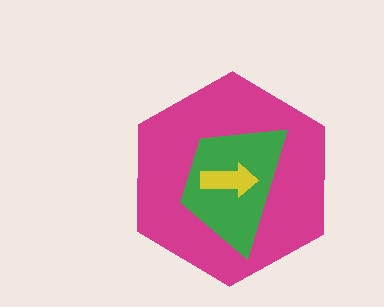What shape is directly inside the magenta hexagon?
The green trapezoid.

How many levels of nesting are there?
3.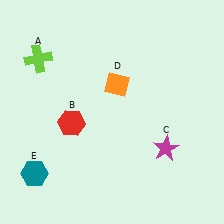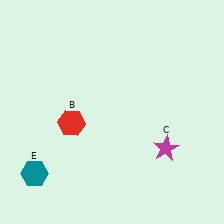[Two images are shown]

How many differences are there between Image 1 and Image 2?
There are 2 differences between the two images.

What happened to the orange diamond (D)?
The orange diamond (D) was removed in Image 2. It was in the top-right area of Image 1.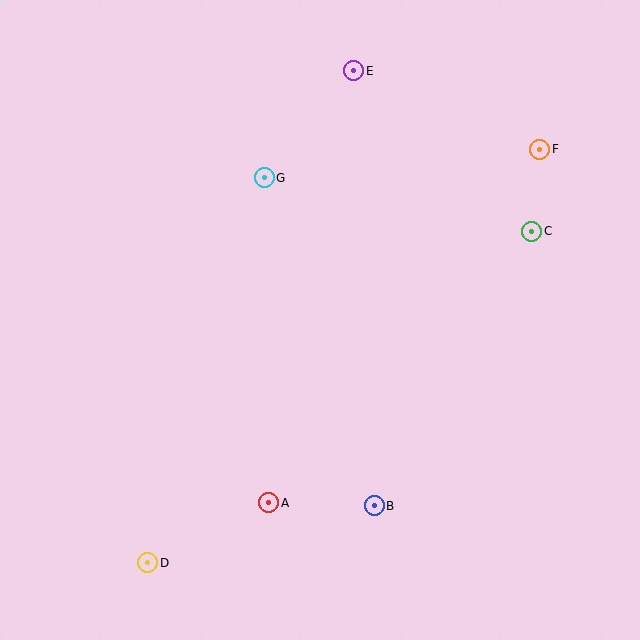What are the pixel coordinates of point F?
Point F is at (540, 149).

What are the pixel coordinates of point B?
Point B is at (375, 506).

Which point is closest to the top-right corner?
Point F is closest to the top-right corner.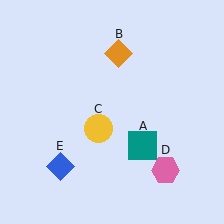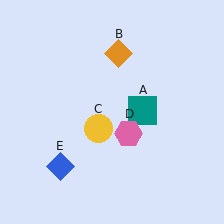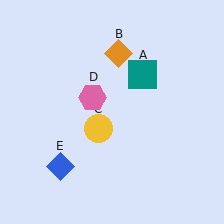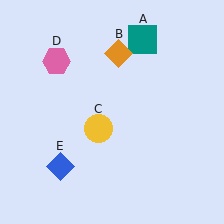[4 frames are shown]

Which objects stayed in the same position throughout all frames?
Orange diamond (object B) and yellow circle (object C) and blue diamond (object E) remained stationary.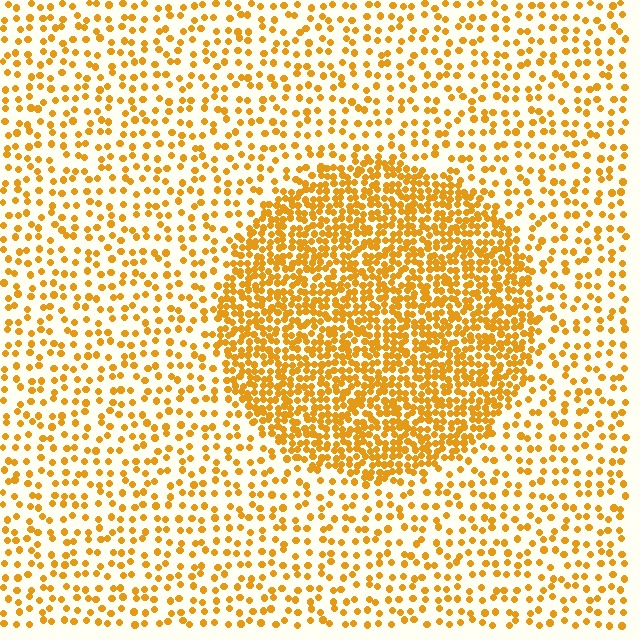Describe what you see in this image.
The image contains small orange elements arranged at two different densities. A circle-shaped region is visible where the elements are more densely packed than the surrounding area.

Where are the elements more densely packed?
The elements are more densely packed inside the circle boundary.